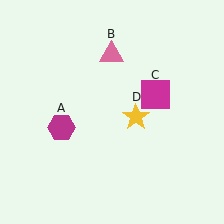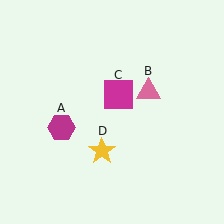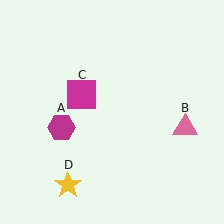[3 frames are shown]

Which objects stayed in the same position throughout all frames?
Magenta hexagon (object A) remained stationary.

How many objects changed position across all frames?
3 objects changed position: pink triangle (object B), magenta square (object C), yellow star (object D).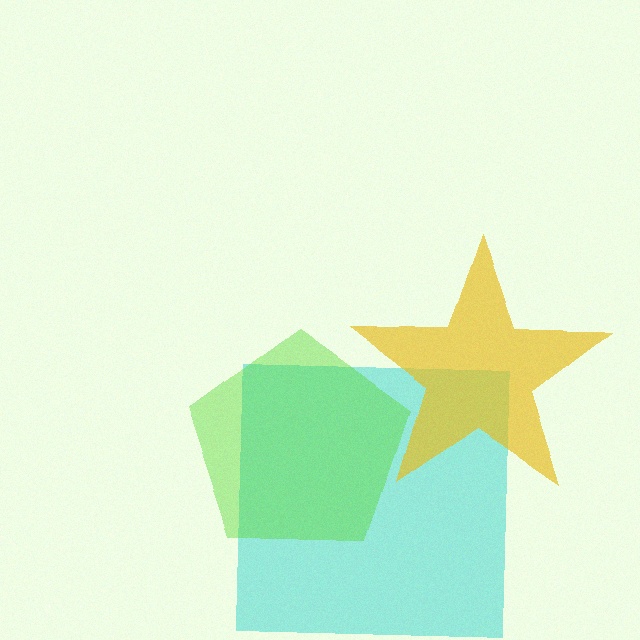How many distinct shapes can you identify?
There are 3 distinct shapes: a cyan square, a yellow star, a lime pentagon.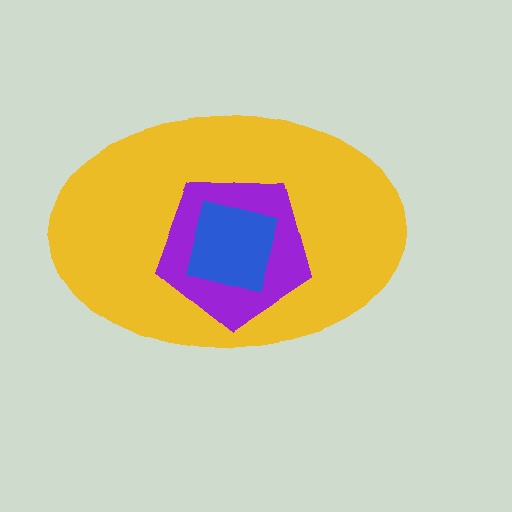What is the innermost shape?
The blue square.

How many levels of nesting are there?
3.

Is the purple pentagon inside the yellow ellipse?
Yes.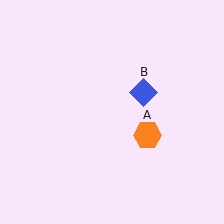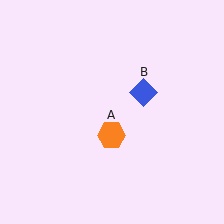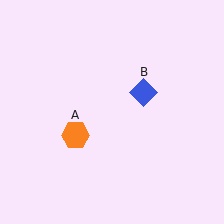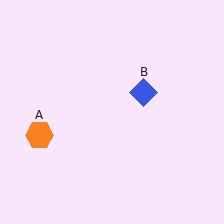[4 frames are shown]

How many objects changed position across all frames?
1 object changed position: orange hexagon (object A).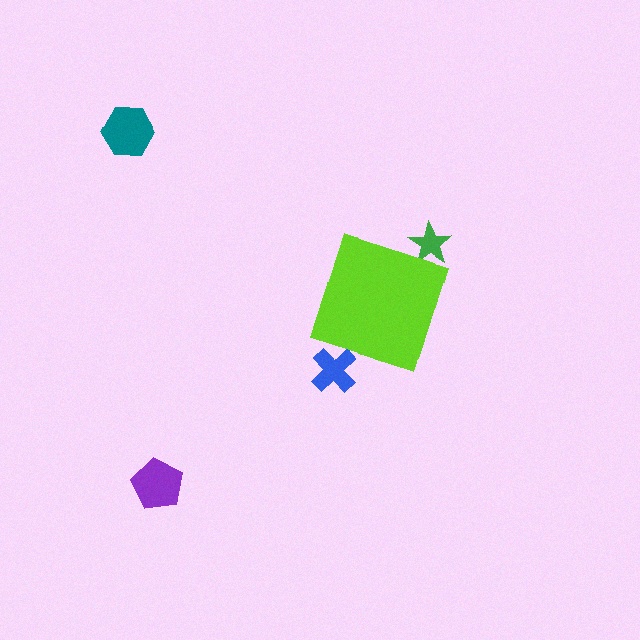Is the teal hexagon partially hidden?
No, the teal hexagon is fully visible.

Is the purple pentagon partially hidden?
No, the purple pentagon is fully visible.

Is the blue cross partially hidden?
Yes, the blue cross is partially hidden behind the lime diamond.